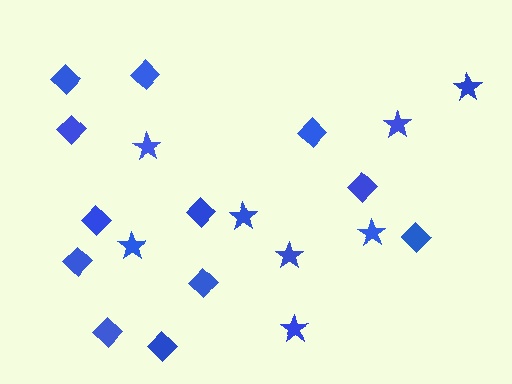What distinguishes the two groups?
There are 2 groups: one group of stars (8) and one group of diamonds (12).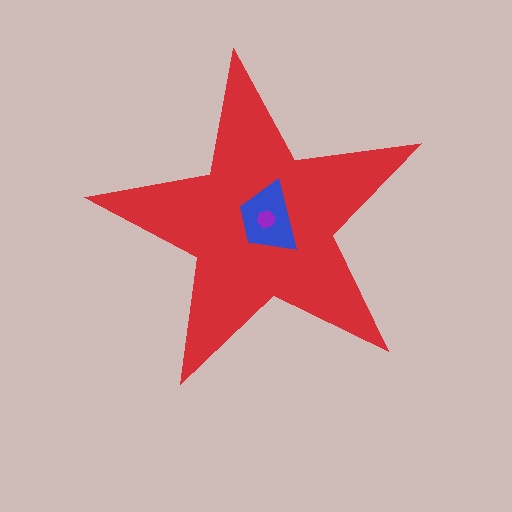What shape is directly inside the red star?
The blue trapezoid.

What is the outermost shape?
The red star.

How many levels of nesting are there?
3.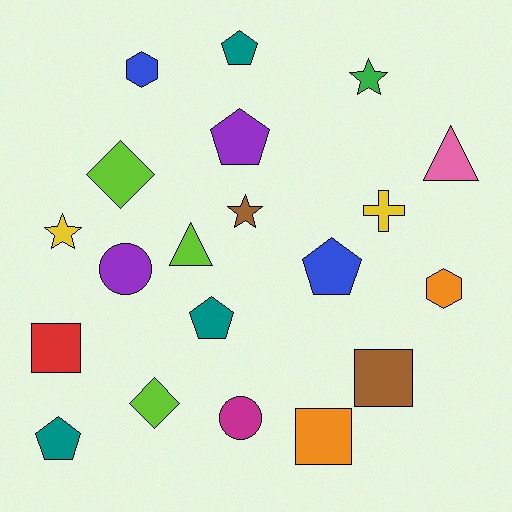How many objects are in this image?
There are 20 objects.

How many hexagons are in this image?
There are 2 hexagons.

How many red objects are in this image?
There is 1 red object.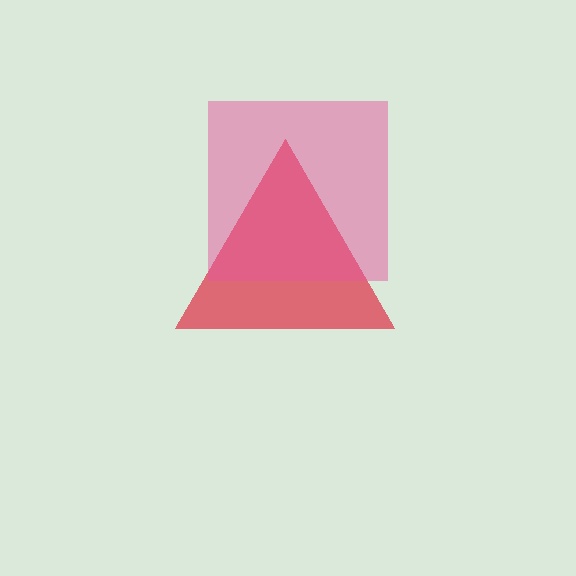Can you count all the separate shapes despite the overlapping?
Yes, there are 2 separate shapes.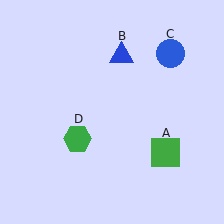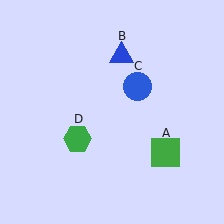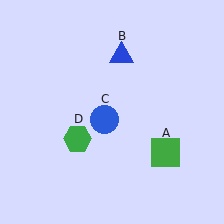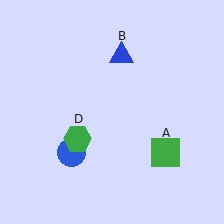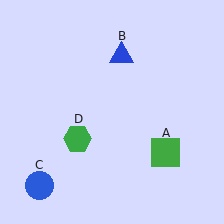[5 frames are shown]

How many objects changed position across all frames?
1 object changed position: blue circle (object C).